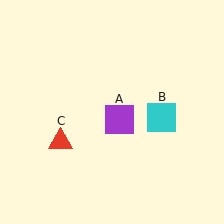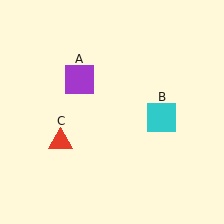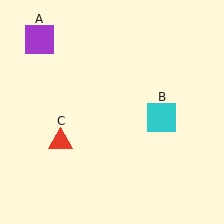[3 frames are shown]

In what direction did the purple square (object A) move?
The purple square (object A) moved up and to the left.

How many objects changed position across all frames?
1 object changed position: purple square (object A).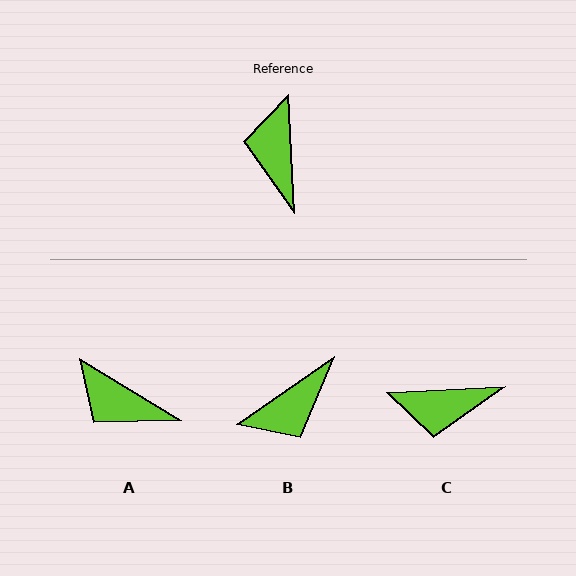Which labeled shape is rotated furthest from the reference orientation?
B, about 122 degrees away.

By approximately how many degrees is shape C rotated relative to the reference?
Approximately 90 degrees counter-clockwise.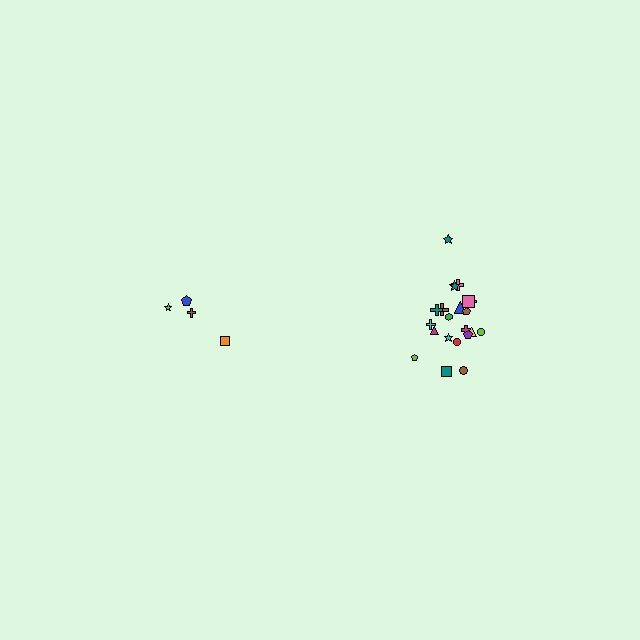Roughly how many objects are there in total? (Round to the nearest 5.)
Roughly 25 objects in total.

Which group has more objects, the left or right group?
The right group.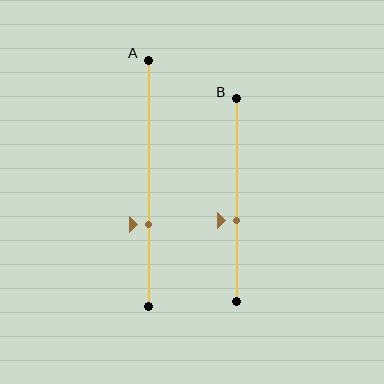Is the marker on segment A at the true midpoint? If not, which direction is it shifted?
No, the marker on segment A is shifted downward by about 17% of the segment length.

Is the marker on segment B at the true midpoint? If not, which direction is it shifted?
No, the marker on segment B is shifted downward by about 10% of the segment length.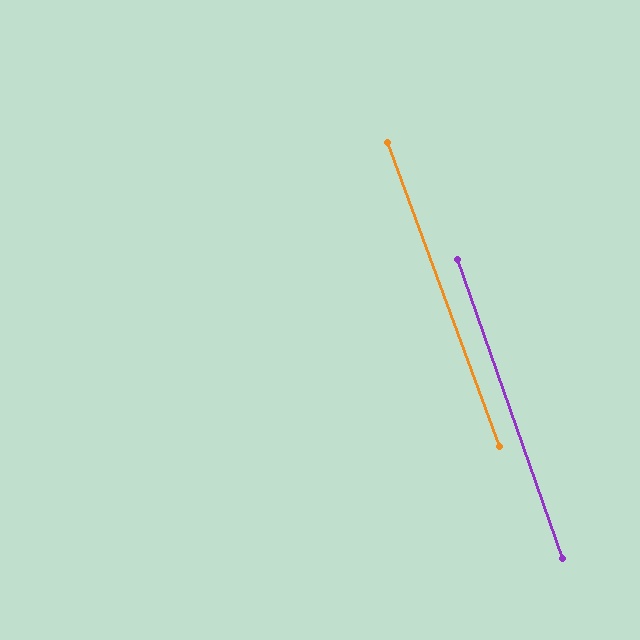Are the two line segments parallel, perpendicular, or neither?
Parallel — their directions differ by only 1.0°.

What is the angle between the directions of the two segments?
Approximately 1 degree.